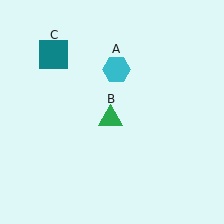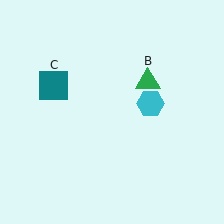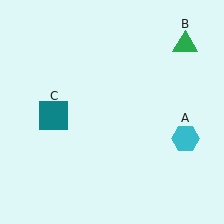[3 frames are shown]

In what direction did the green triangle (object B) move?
The green triangle (object B) moved up and to the right.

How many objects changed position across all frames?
3 objects changed position: cyan hexagon (object A), green triangle (object B), teal square (object C).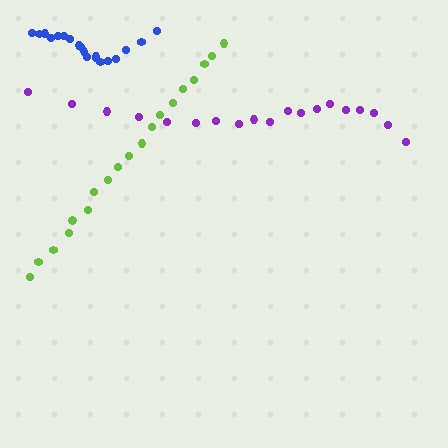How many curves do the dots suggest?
There are 3 distinct paths.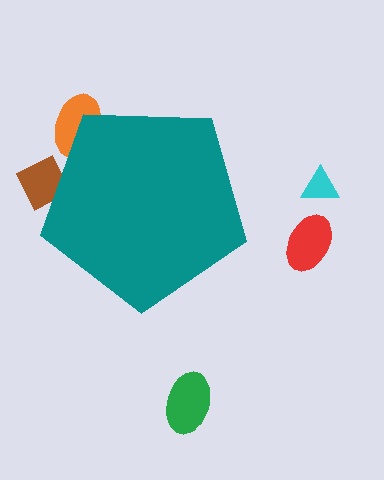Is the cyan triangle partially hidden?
No, the cyan triangle is fully visible.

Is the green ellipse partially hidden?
No, the green ellipse is fully visible.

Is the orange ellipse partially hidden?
Yes, the orange ellipse is partially hidden behind the teal pentagon.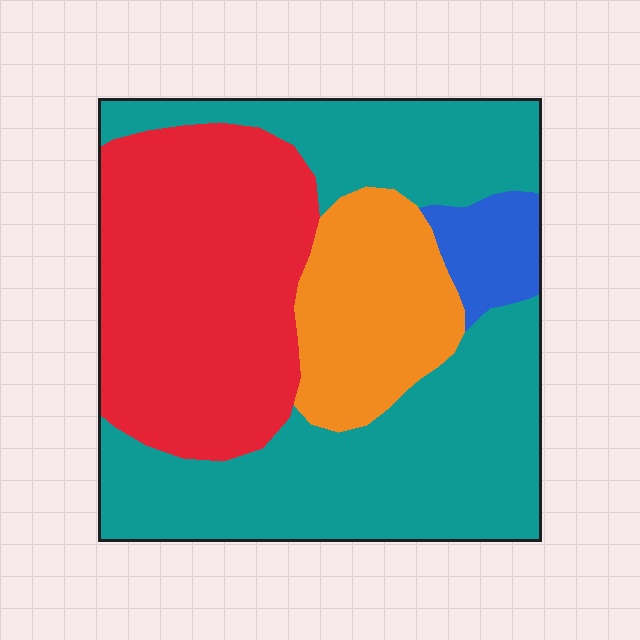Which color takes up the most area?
Teal, at roughly 45%.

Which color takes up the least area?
Blue, at roughly 5%.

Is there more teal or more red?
Teal.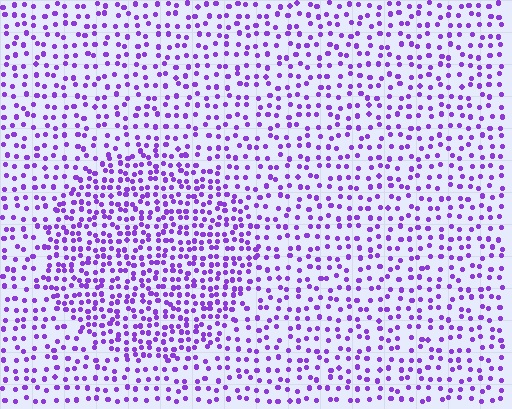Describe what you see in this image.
The image contains small purple elements arranged at two different densities. A circle-shaped region is visible where the elements are more densely packed than the surrounding area.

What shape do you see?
I see a circle.